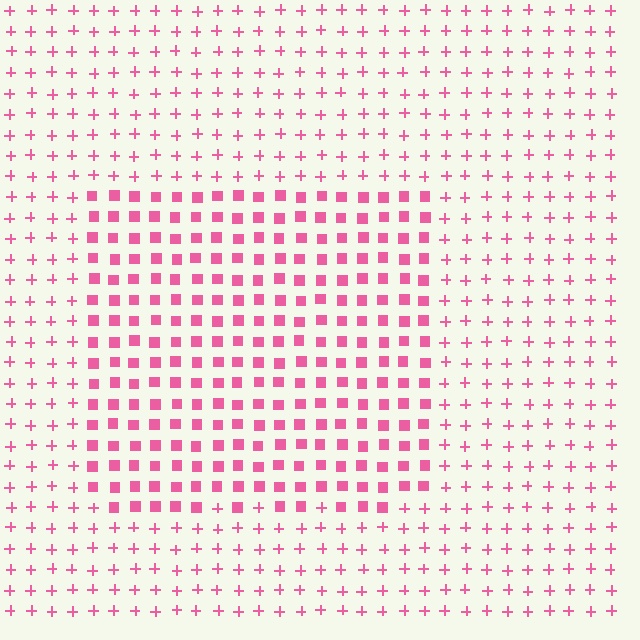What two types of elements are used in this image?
The image uses squares inside the rectangle region and plus signs outside it.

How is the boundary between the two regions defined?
The boundary is defined by a change in element shape: squares inside vs. plus signs outside. All elements share the same color and spacing.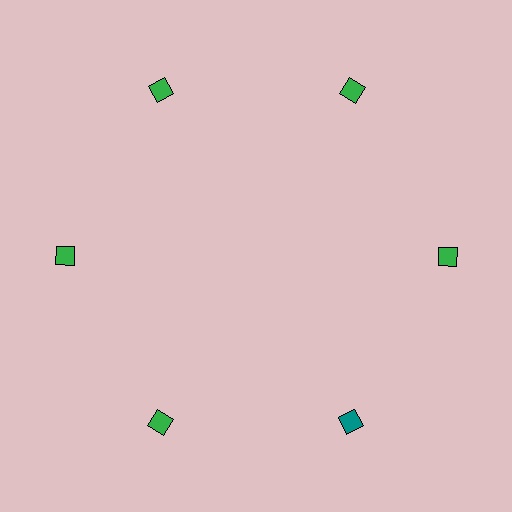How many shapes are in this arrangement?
There are 6 shapes arranged in a ring pattern.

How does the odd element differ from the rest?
It has a different color: teal instead of green.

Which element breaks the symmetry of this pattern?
The teal diamond at roughly the 5 o'clock position breaks the symmetry. All other shapes are green diamonds.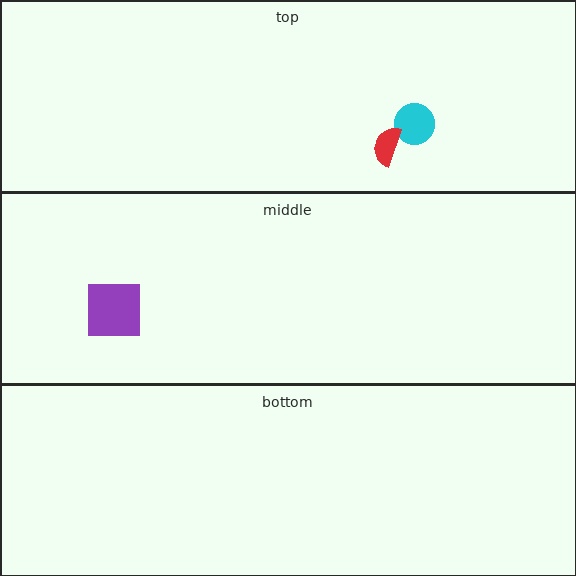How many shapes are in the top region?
2.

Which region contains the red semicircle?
The top region.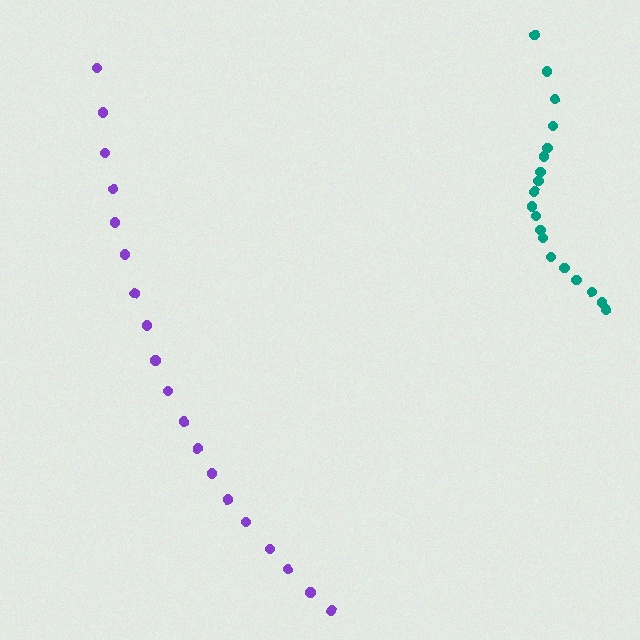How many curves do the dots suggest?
There are 2 distinct paths.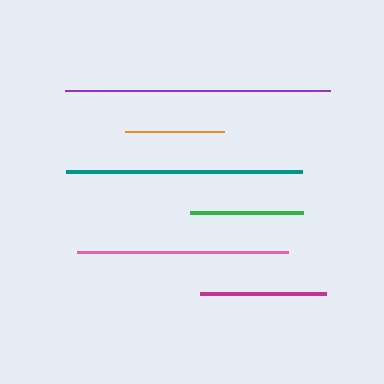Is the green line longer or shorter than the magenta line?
The magenta line is longer than the green line.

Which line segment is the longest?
The purple line is the longest at approximately 265 pixels.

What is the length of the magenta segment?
The magenta segment is approximately 126 pixels long.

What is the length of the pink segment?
The pink segment is approximately 211 pixels long.